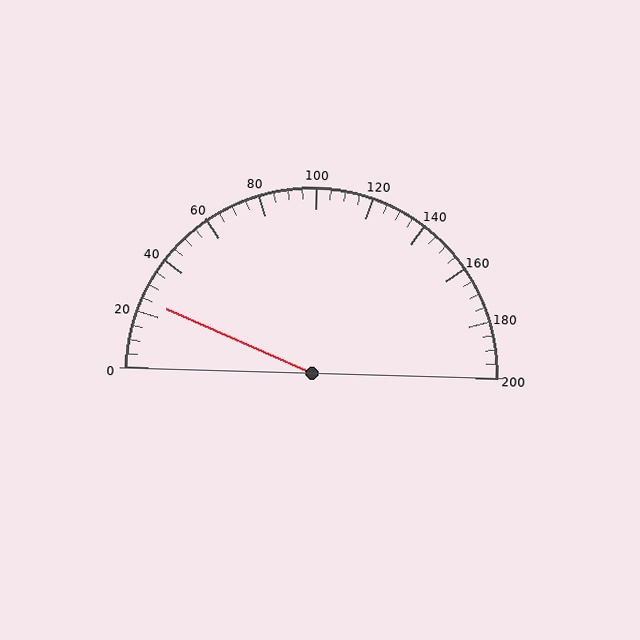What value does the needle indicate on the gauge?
The needle indicates approximately 25.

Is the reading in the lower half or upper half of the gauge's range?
The reading is in the lower half of the range (0 to 200).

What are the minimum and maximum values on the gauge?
The gauge ranges from 0 to 200.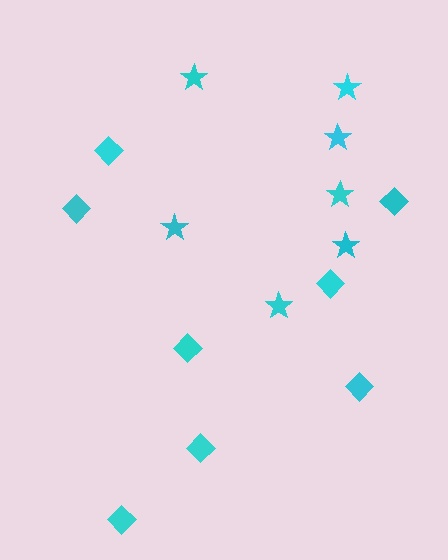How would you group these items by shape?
There are 2 groups: one group of stars (7) and one group of diamonds (8).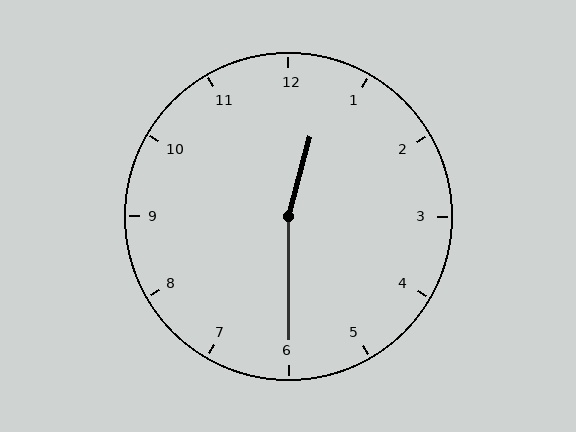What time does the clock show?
12:30.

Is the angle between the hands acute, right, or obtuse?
It is obtuse.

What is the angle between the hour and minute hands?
Approximately 165 degrees.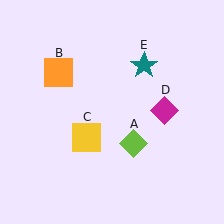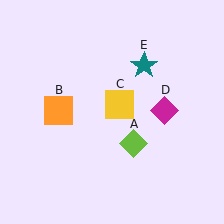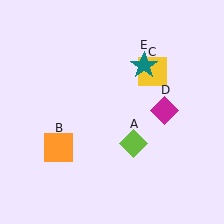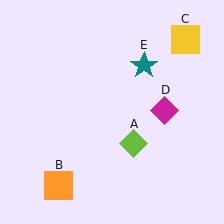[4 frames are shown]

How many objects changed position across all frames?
2 objects changed position: orange square (object B), yellow square (object C).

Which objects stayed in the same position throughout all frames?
Lime diamond (object A) and magenta diamond (object D) and teal star (object E) remained stationary.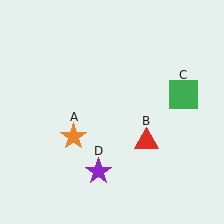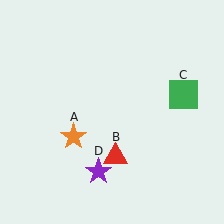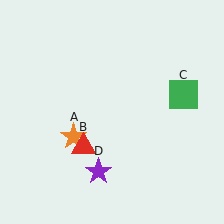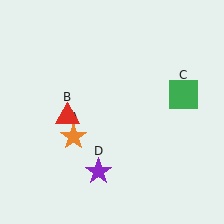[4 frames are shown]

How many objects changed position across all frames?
1 object changed position: red triangle (object B).